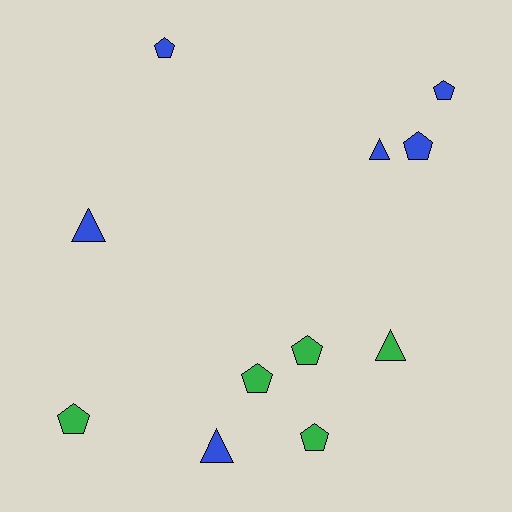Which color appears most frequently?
Blue, with 6 objects.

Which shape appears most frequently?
Pentagon, with 7 objects.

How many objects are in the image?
There are 11 objects.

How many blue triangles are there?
There are 3 blue triangles.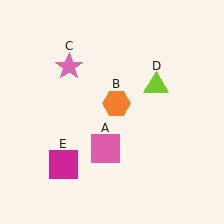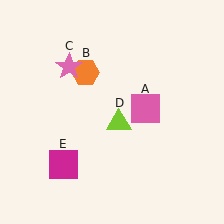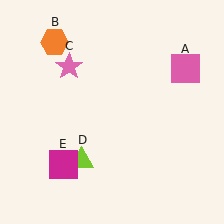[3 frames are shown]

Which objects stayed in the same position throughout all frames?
Pink star (object C) and magenta square (object E) remained stationary.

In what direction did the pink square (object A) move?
The pink square (object A) moved up and to the right.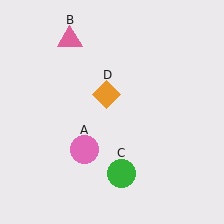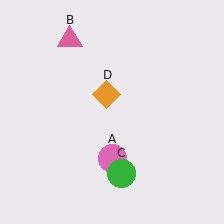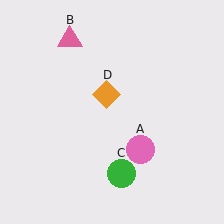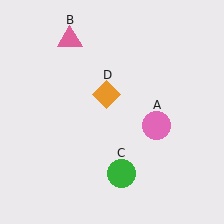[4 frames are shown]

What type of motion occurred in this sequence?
The pink circle (object A) rotated counterclockwise around the center of the scene.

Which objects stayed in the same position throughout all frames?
Pink triangle (object B) and green circle (object C) and orange diamond (object D) remained stationary.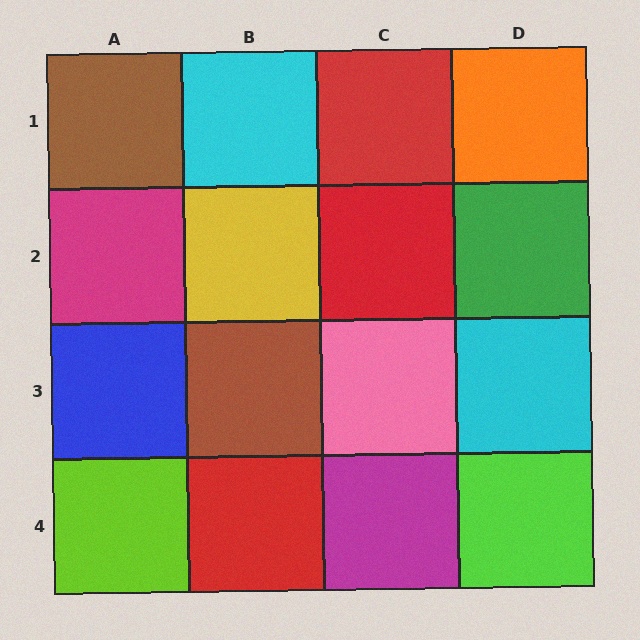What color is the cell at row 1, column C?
Red.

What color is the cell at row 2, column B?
Yellow.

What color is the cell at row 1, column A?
Brown.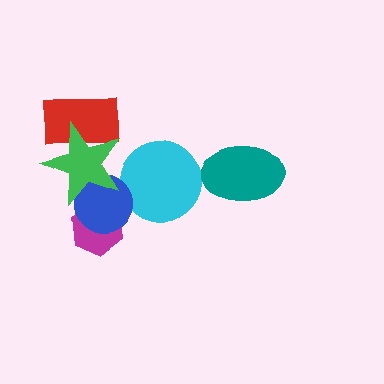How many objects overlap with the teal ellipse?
0 objects overlap with the teal ellipse.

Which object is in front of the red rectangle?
The green star is in front of the red rectangle.